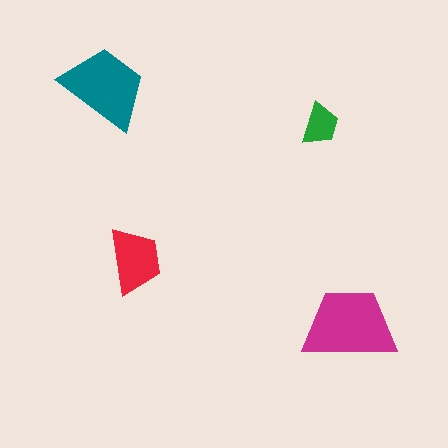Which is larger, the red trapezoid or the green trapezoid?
The red one.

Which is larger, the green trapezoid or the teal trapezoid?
The teal one.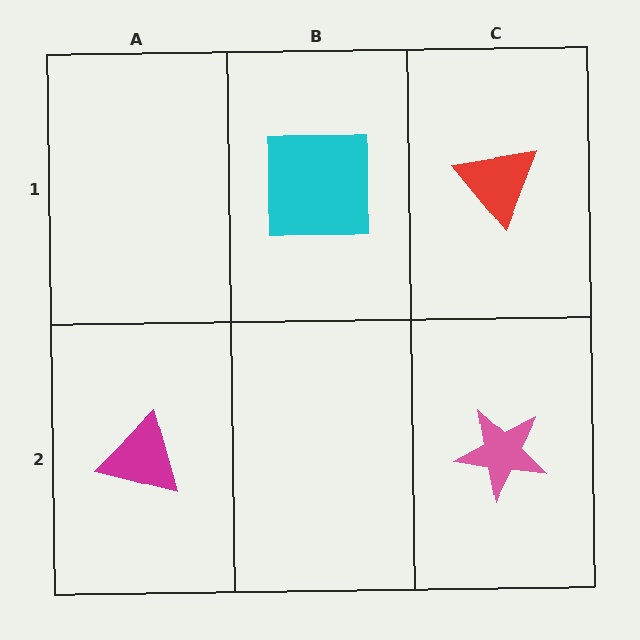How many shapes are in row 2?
2 shapes.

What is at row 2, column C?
A pink star.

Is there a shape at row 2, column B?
No, that cell is empty.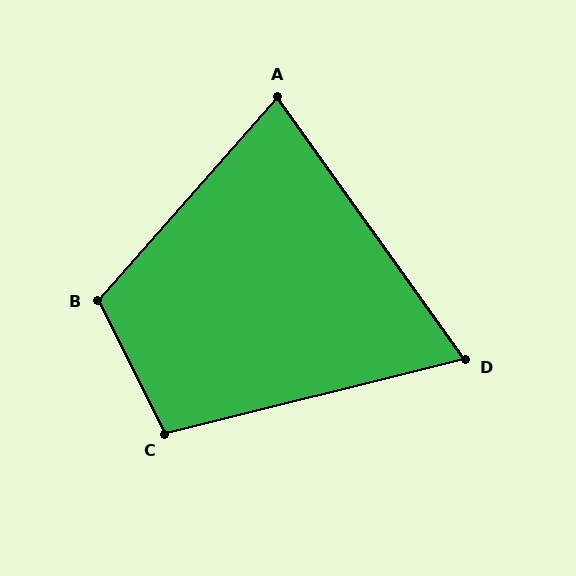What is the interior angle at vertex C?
Approximately 103 degrees (obtuse).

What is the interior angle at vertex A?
Approximately 77 degrees (acute).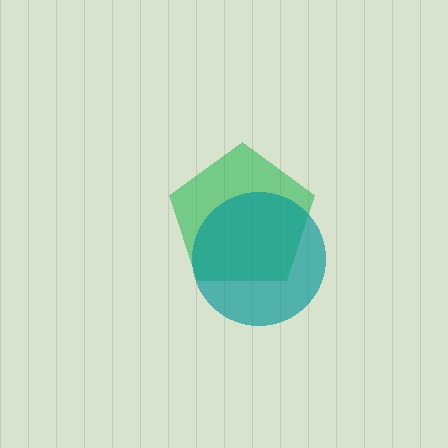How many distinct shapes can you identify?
There are 2 distinct shapes: a green pentagon, a teal circle.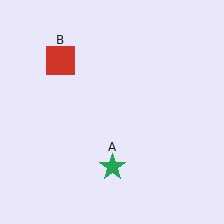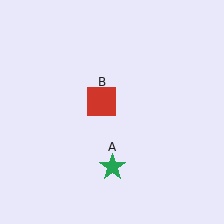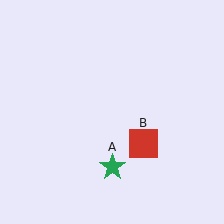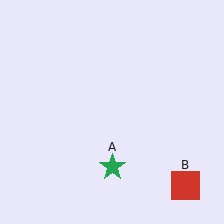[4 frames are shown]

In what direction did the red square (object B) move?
The red square (object B) moved down and to the right.